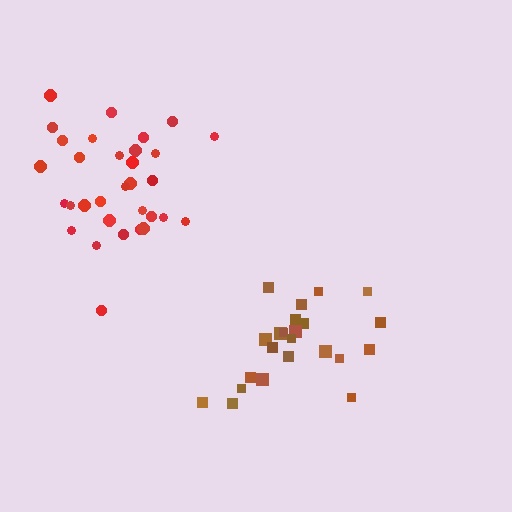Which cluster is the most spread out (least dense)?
Brown.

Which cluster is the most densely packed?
Red.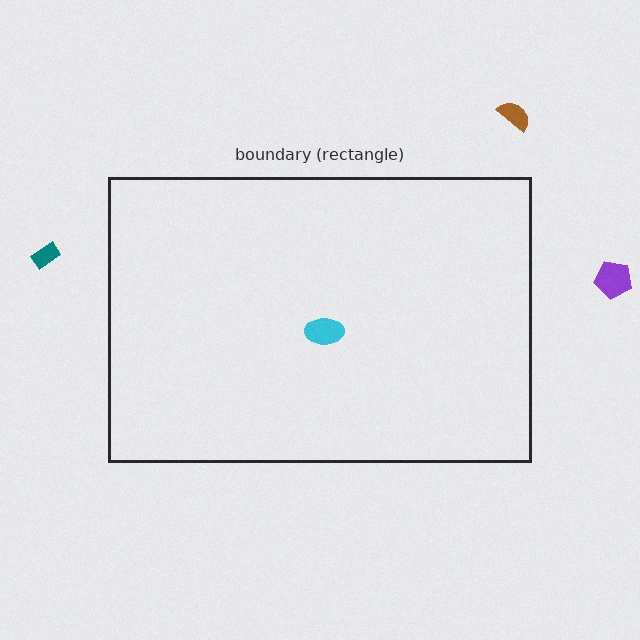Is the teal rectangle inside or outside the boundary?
Outside.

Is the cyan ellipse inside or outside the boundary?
Inside.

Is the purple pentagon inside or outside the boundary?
Outside.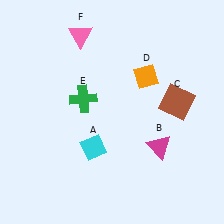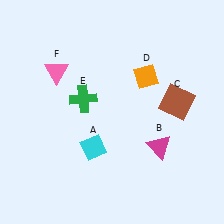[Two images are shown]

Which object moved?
The pink triangle (F) moved down.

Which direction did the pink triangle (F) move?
The pink triangle (F) moved down.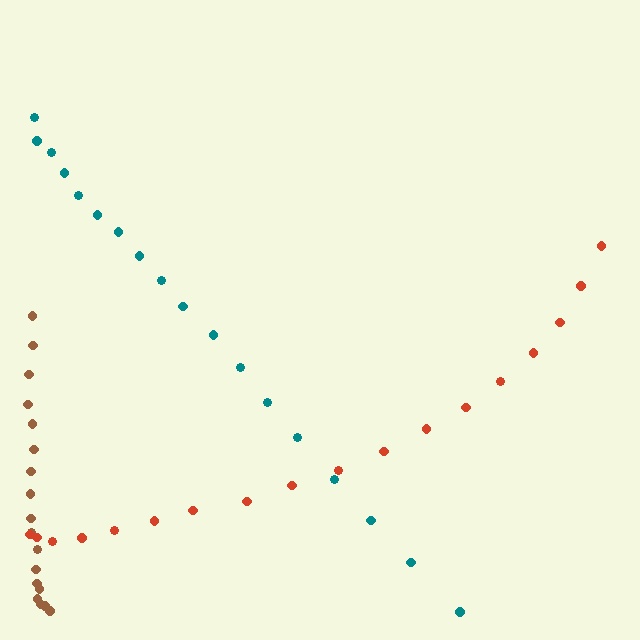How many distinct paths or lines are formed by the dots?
There are 3 distinct paths.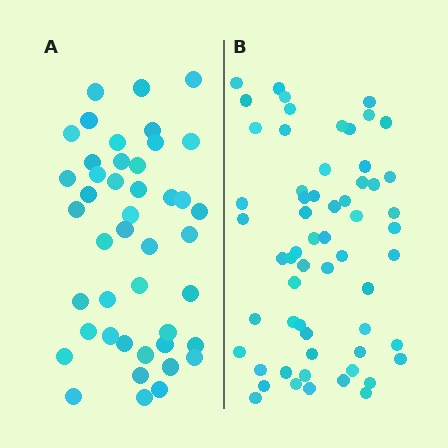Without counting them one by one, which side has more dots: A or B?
Region B (the right region) has more dots.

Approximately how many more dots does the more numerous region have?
Region B has approximately 15 more dots than region A.